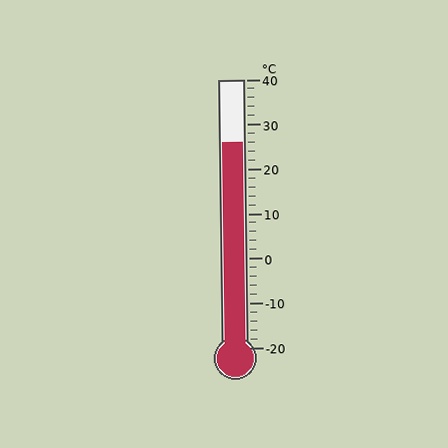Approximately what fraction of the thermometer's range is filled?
The thermometer is filled to approximately 75% of its range.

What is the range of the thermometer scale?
The thermometer scale ranges from -20°C to 40°C.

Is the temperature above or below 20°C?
The temperature is above 20°C.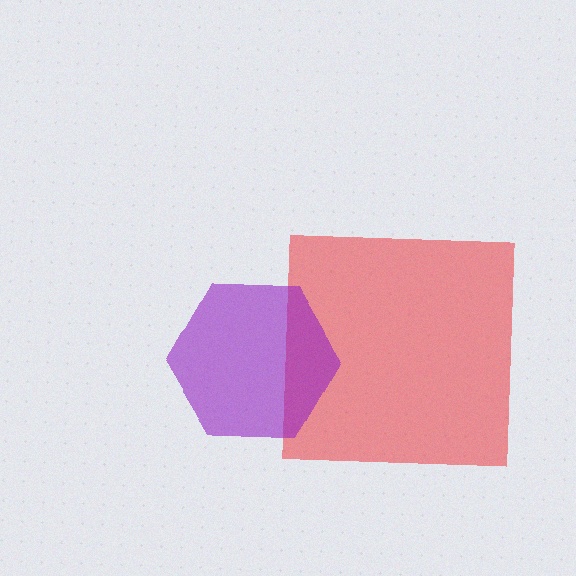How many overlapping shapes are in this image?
There are 2 overlapping shapes in the image.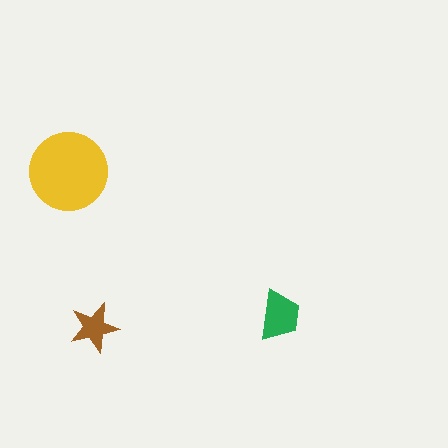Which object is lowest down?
The brown star is bottommost.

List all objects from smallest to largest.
The brown star, the green trapezoid, the yellow circle.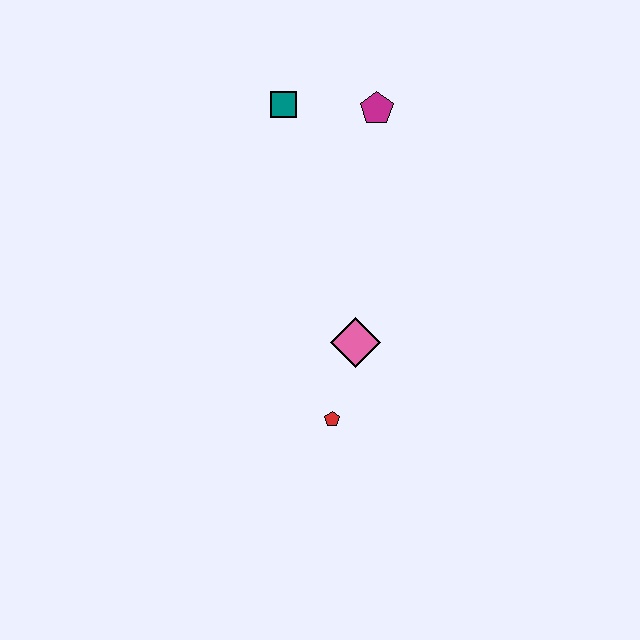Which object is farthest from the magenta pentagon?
The red pentagon is farthest from the magenta pentagon.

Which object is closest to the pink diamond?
The red pentagon is closest to the pink diamond.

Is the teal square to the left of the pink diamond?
Yes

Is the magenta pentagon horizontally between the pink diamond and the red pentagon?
No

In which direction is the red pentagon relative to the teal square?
The red pentagon is below the teal square.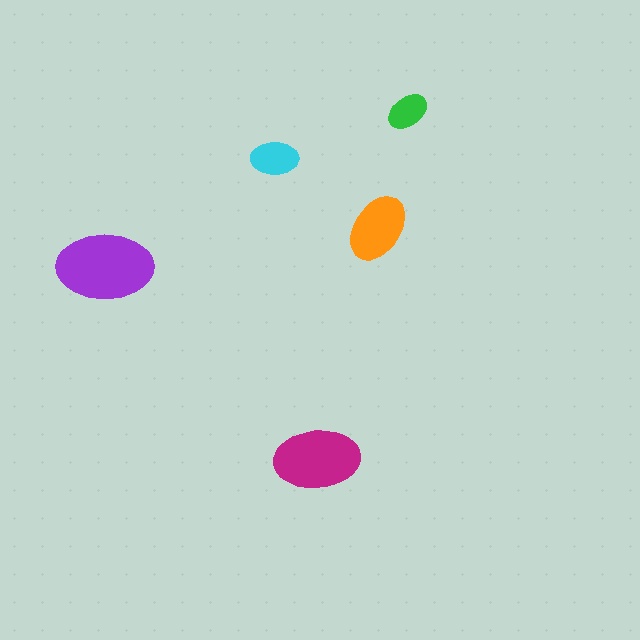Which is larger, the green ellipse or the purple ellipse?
The purple one.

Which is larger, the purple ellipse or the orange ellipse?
The purple one.